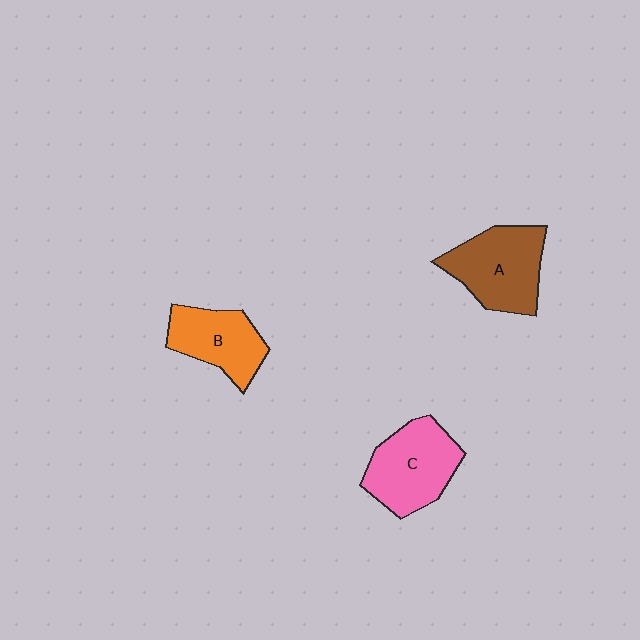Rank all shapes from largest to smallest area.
From largest to smallest: A (brown), C (pink), B (orange).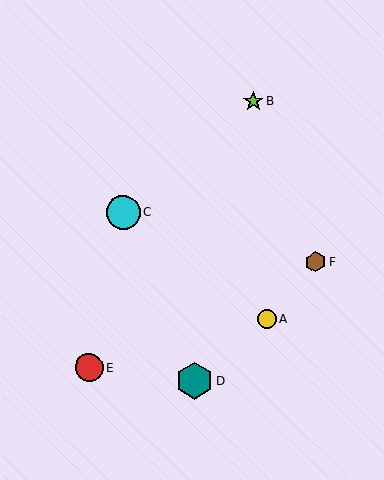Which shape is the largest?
The teal hexagon (labeled D) is the largest.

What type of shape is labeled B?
Shape B is a lime star.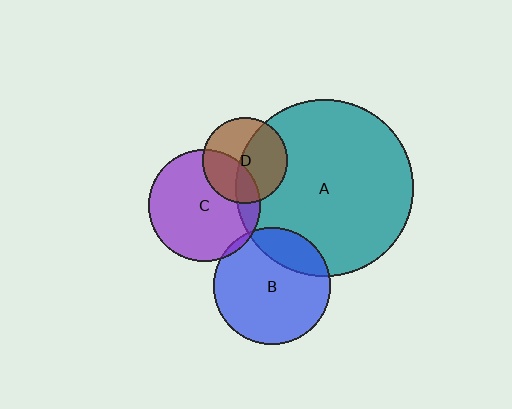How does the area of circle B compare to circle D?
Approximately 1.9 times.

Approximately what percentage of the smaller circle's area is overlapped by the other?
Approximately 35%.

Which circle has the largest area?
Circle A (teal).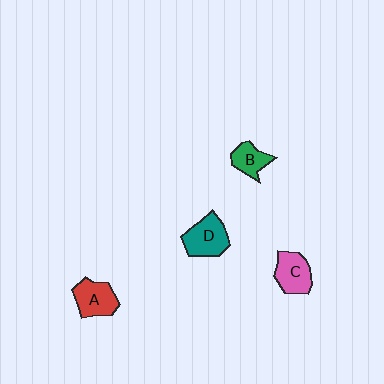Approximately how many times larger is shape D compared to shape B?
Approximately 1.5 times.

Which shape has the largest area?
Shape D (teal).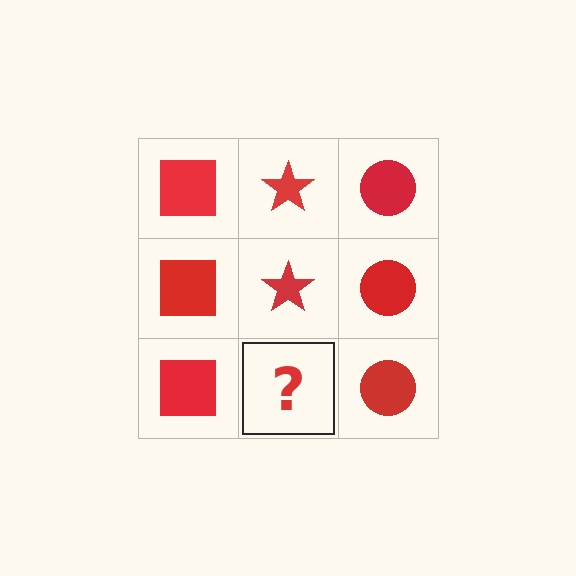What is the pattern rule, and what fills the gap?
The rule is that each column has a consistent shape. The gap should be filled with a red star.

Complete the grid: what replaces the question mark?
The question mark should be replaced with a red star.